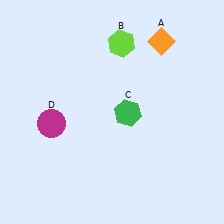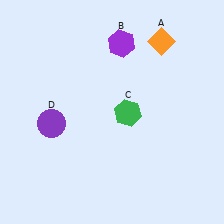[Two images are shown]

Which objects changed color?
B changed from lime to purple. D changed from magenta to purple.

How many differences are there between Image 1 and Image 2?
There are 2 differences between the two images.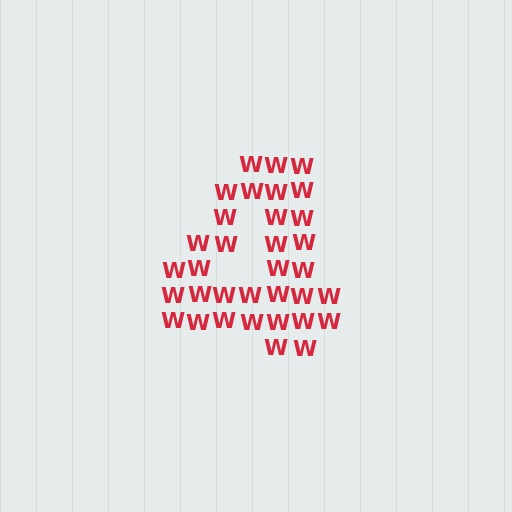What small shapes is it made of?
It is made of small letter W's.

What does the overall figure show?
The overall figure shows the digit 4.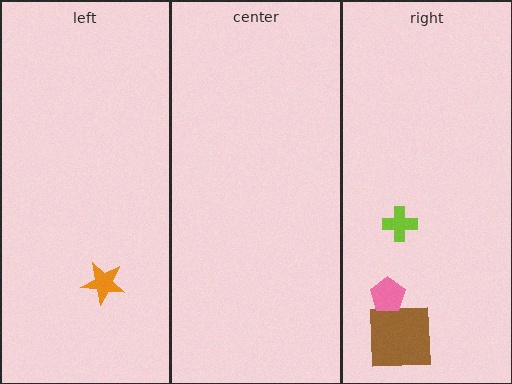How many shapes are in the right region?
3.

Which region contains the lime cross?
The right region.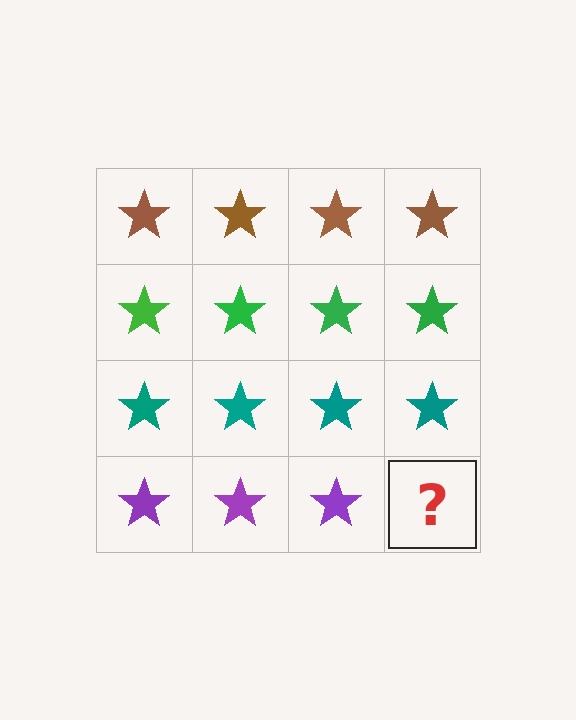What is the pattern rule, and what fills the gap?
The rule is that each row has a consistent color. The gap should be filled with a purple star.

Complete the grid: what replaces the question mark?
The question mark should be replaced with a purple star.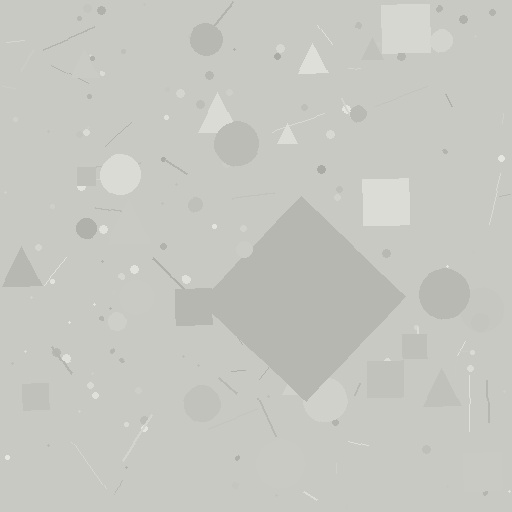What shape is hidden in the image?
A diamond is hidden in the image.